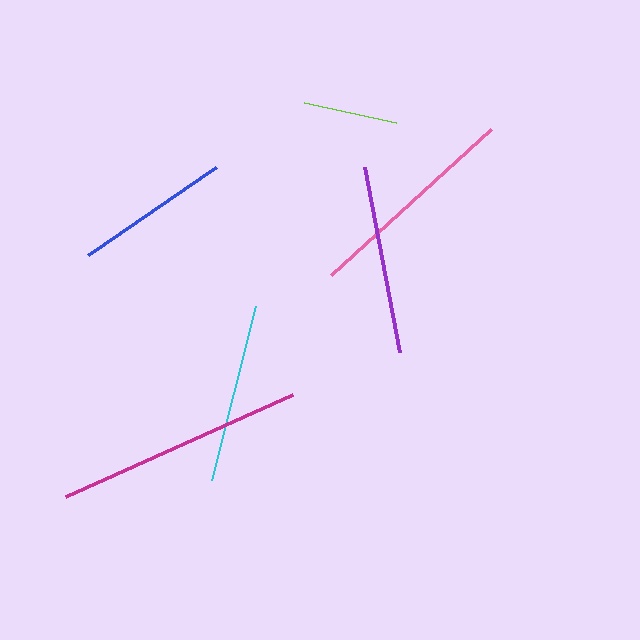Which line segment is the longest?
The magenta line is the longest at approximately 250 pixels.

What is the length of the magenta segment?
The magenta segment is approximately 250 pixels long.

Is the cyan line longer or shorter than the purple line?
The purple line is longer than the cyan line.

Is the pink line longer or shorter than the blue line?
The pink line is longer than the blue line.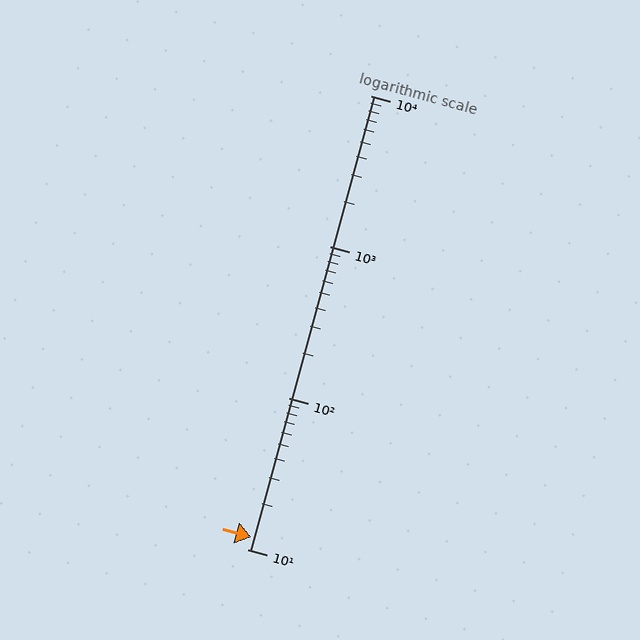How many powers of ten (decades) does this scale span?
The scale spans 3 decades, from 10 to 10000.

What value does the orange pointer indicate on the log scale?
The pointer indicates approximately 12.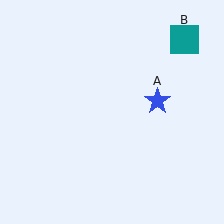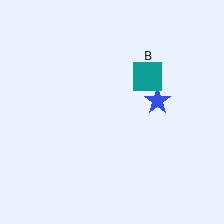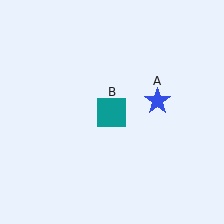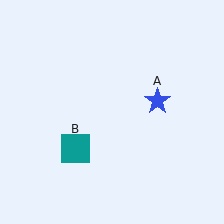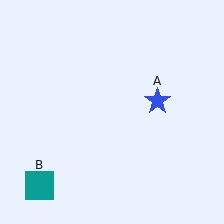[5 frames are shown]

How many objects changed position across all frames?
1 object changed position: teal square (object B).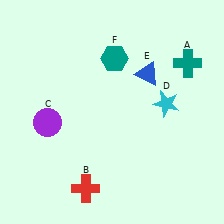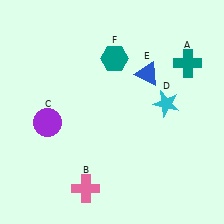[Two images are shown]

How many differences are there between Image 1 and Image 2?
There is 1 difference between the two images.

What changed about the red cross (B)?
In Image 1, B is red. In Image 2, it changed to pink.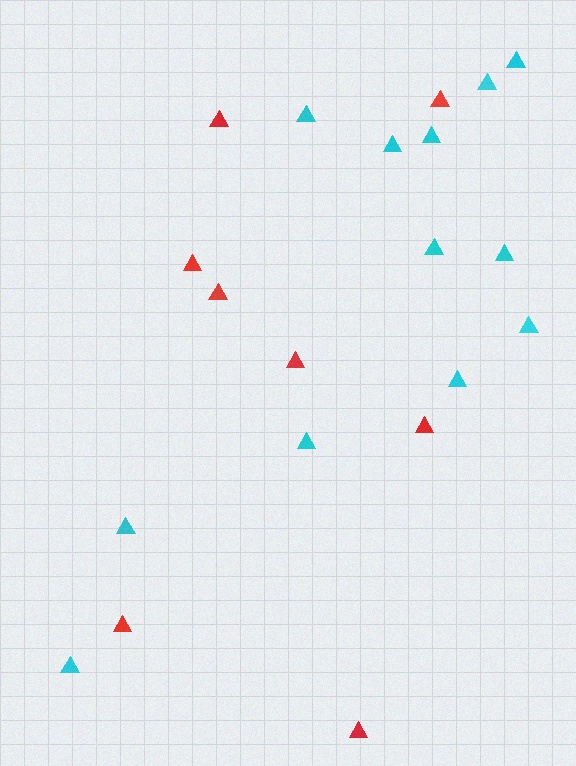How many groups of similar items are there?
There are 2 groups: one group of red triangles (8) and one group of cyan triangles (12).